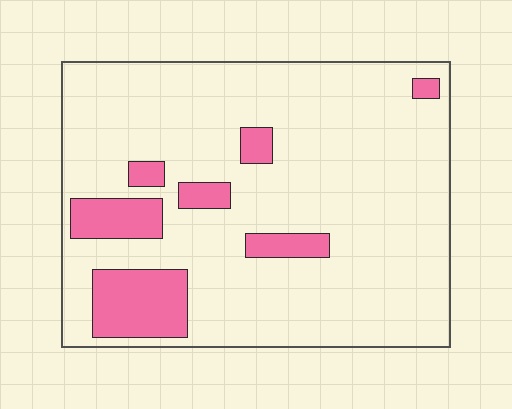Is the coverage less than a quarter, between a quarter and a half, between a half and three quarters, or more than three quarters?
Less than a quarter.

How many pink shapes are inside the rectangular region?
7.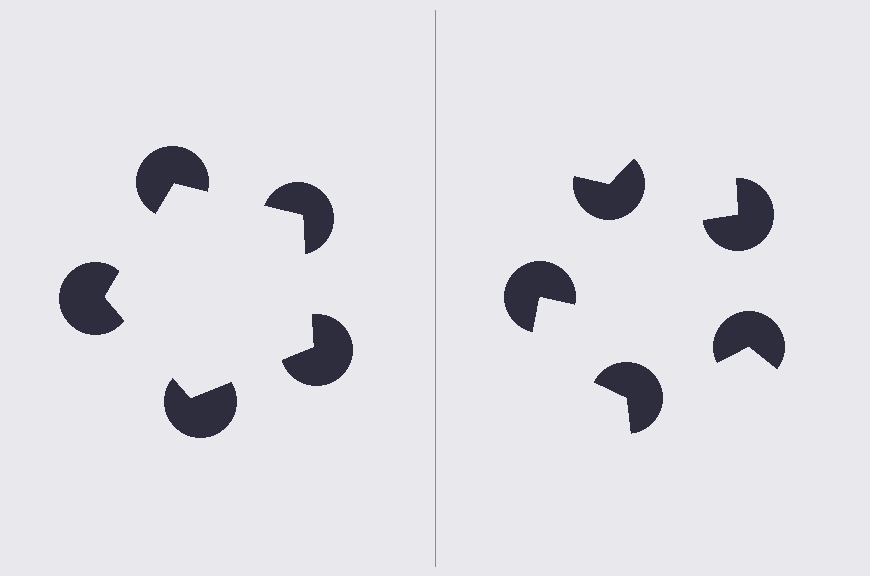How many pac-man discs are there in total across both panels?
10 — 5 on each side.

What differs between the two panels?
The pac-man discs are positioned identically on both sides; only the wedge orientations differ. On the left they align to a pentagon; on the right they are misaligned.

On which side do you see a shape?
An illusory pentagon appears on the left side. On the right side the wedge cuts are rotated, so no coherent shape forms.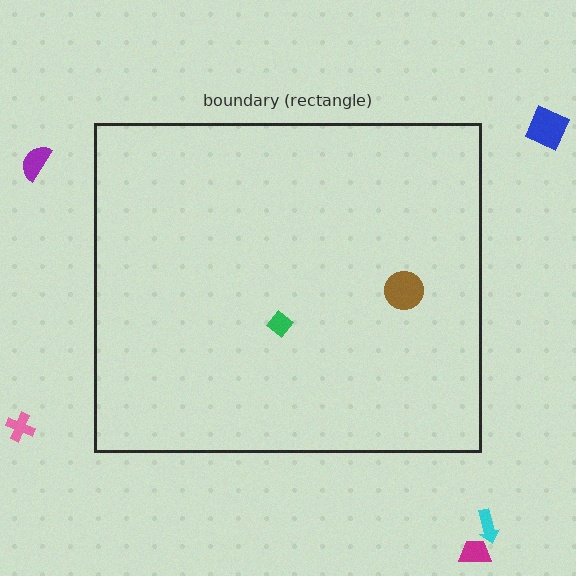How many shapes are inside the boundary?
2 inside, 5 outside.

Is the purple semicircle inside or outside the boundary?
Outside.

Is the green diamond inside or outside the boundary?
Inside.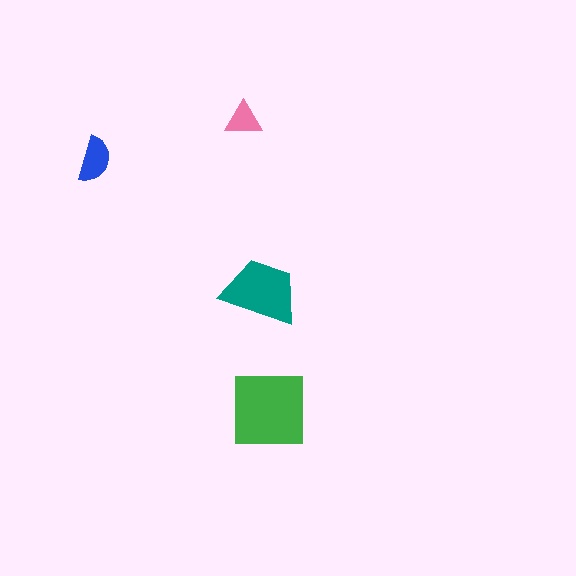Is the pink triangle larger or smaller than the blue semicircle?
Smaller.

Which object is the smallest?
The pink triangle.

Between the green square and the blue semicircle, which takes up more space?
The green square.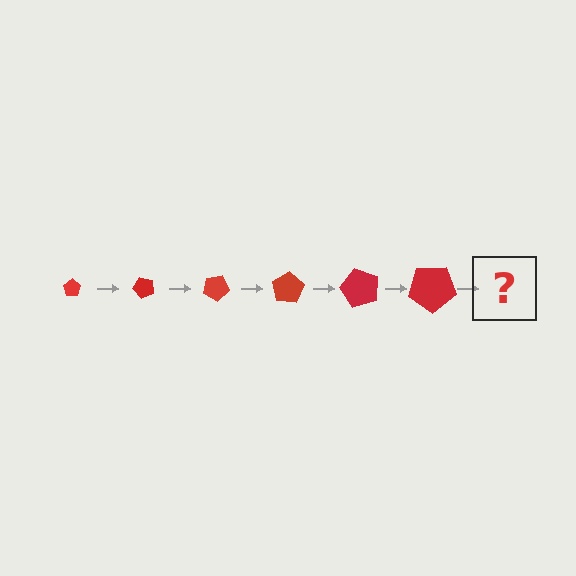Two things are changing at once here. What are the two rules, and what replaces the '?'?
The two rules are that the pentagon grows larger each step and it rotates 50 degrees each step. The '?' should be a pentagon, larger than the previous one and rotated 300 degrees from the start.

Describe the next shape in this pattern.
It should be a pentagon, larger than the previous one and rotated 300 degrees from the start.